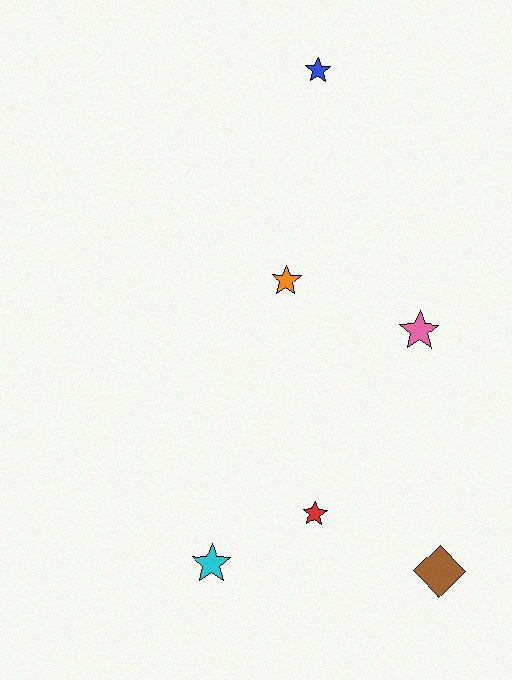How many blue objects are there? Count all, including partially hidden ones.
There is 1 blue object.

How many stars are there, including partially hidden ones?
There are 5 stars.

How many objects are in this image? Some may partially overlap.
There are 6 objects.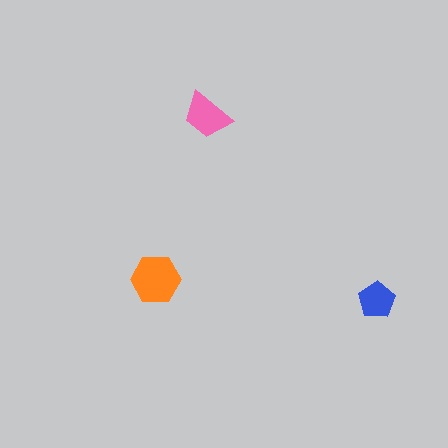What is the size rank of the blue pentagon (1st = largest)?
3rd.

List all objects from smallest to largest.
The blue pentagon, the pink trapezoid, the orange hexagon.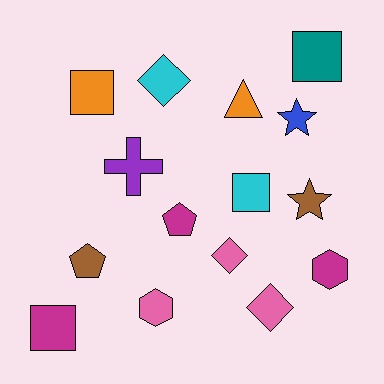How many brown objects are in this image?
There are 2 brown objects.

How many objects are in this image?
There are 15 objects.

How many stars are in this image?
There are 2 stars.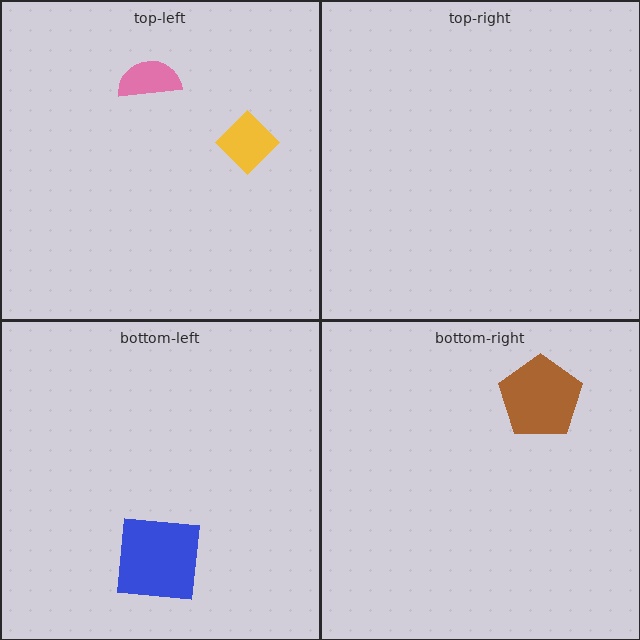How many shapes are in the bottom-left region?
1.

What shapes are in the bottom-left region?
The blue square.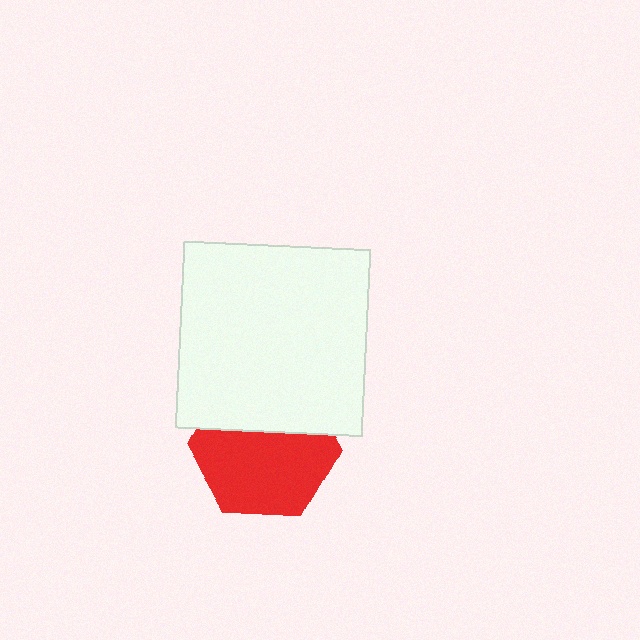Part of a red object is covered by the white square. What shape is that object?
It is a hexagon.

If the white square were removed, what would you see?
You would see the complete red hexagon.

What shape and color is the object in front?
The object in front is a white square.